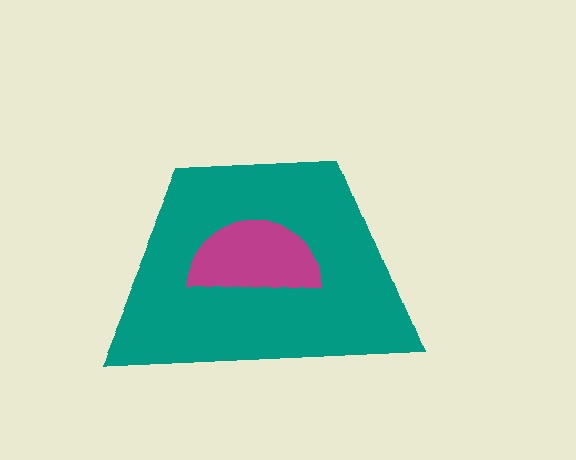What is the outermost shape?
The teal trapezoid.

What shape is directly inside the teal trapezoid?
The magenta semicircle.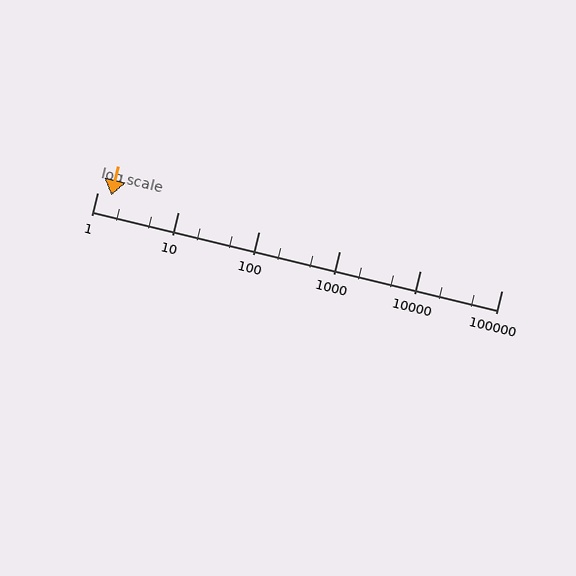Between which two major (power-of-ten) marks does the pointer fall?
The pointer is between 1 and 10.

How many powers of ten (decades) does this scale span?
The scale spans 5 decades, from 1 to 100000.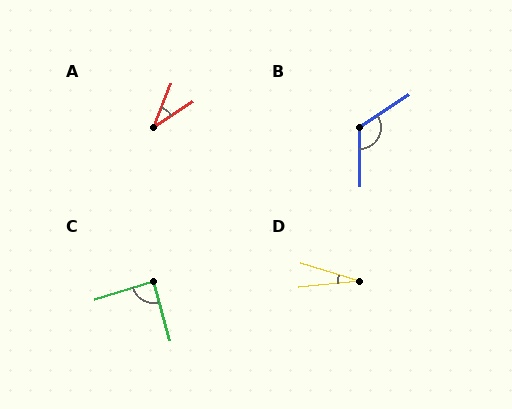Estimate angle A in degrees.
Approximately 35 degrees.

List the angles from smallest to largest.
D (23°), A (35°), C (89°), B (123°).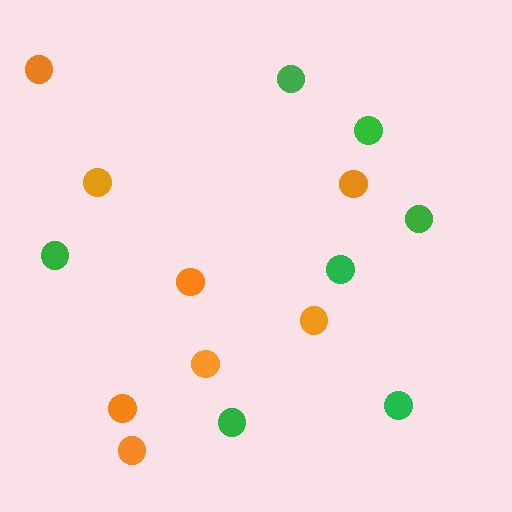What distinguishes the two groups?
There are 2 groups: one group of green circles (7) and one group of orange circles (8).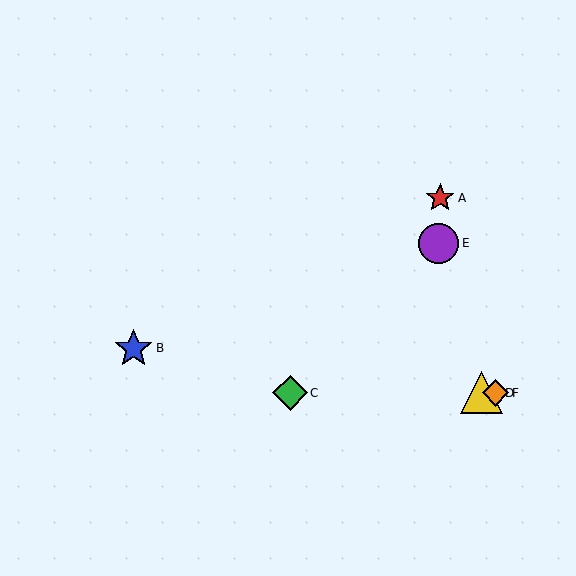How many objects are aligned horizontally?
3 objects (C, D, F) are aligned horizontally.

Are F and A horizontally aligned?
No, F is at y≈393 and A is at y≈198.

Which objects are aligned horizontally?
Objects C, D, F are aligned horizontally.